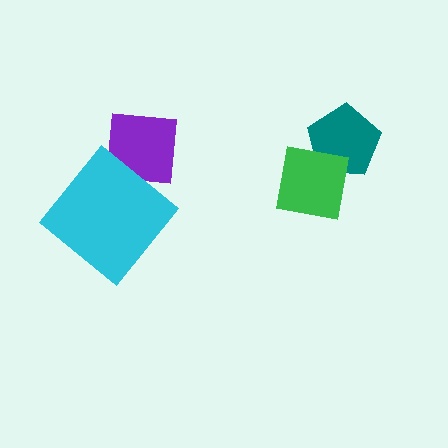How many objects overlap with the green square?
1 object overlaps with the green square.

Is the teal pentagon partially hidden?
Yes, it is partially covered by another shape.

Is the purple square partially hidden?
Yes, it is partially covered by another shape.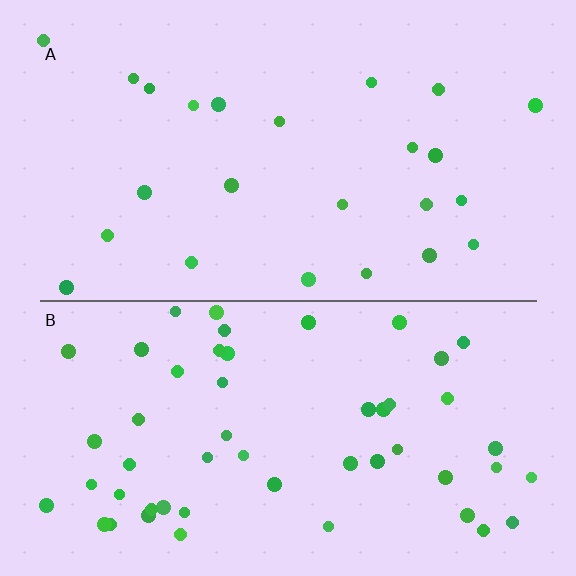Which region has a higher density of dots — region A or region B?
B (the bottom).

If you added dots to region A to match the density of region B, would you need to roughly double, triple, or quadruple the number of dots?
Approximately double.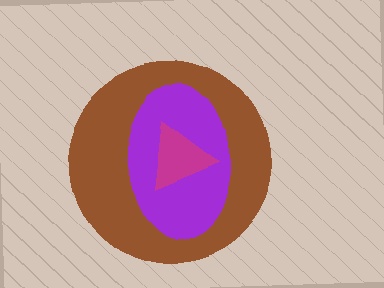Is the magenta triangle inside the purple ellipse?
Yes.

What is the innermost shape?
The magenta triangle.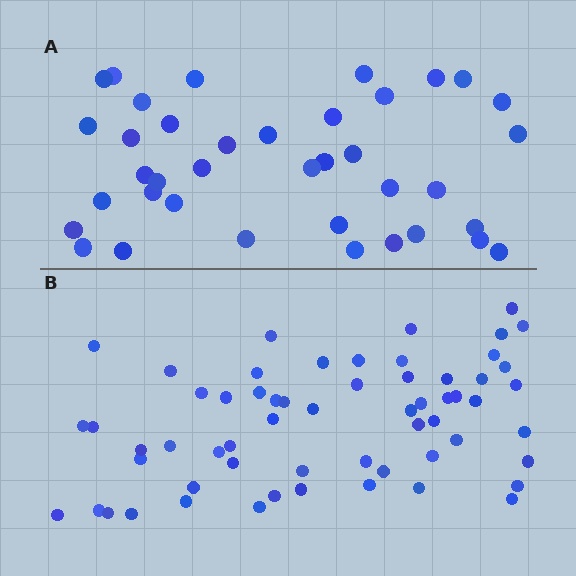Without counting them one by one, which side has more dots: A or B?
Region B (the bottom region) has more dots.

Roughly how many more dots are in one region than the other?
Region B has approximately 20 more dots than region A.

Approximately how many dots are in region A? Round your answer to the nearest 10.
About 40 dots. (The exact count is 38, which rounds to 40.)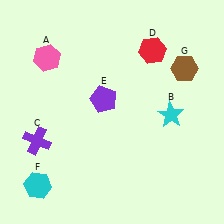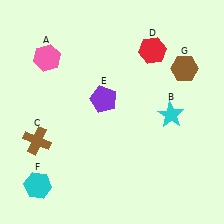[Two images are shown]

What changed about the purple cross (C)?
In Image 1, C is purple. In Image 2, it changed to brown.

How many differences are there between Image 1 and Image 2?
There is 1 difference between the two images.